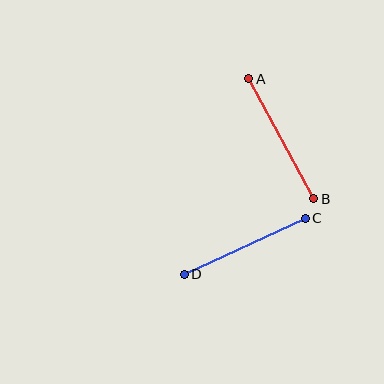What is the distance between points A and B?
The distance is approximately 136 pixels.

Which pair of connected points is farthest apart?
Points A and B are farthest apart.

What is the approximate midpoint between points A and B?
The midpoint is at approximately (281, 139) pixels.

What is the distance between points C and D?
The distance is approximately 133 pixels.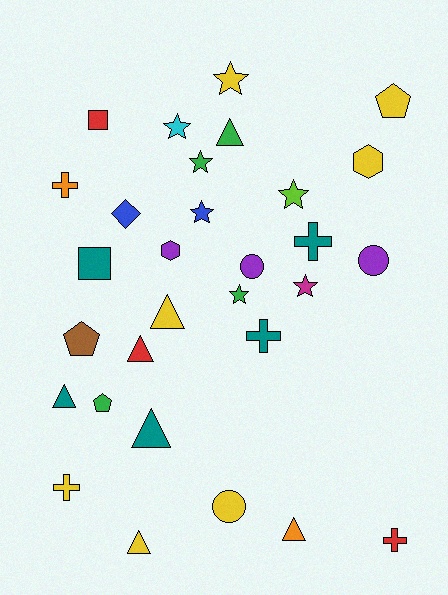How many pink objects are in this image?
There are no pink objects.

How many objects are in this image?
There are 30 objects.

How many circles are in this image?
There are 3 circles.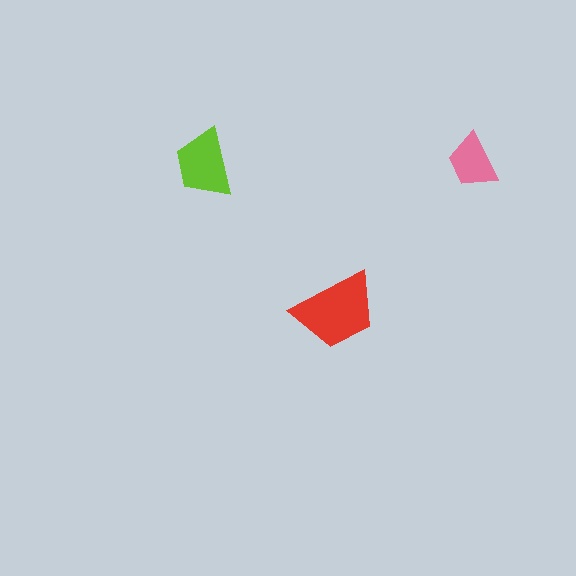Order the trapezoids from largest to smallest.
the red one, the lime one, the pink one.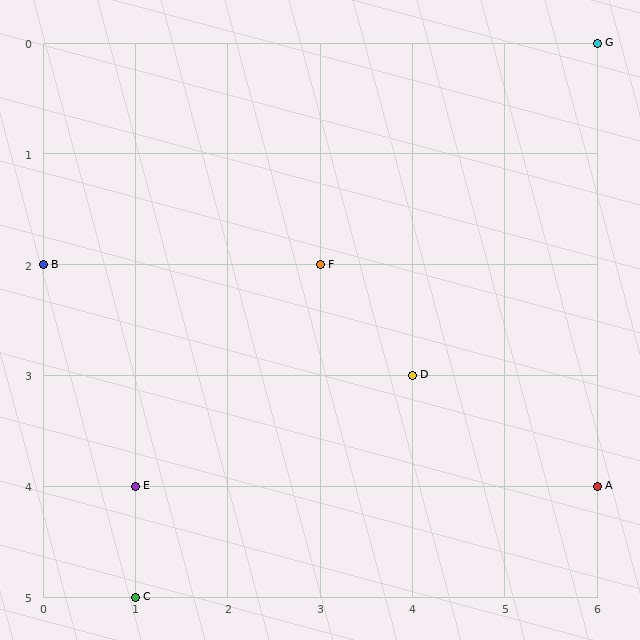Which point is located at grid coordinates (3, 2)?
Point F is at (3, 2).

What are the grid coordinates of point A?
Point A is at grid coordinates (6, 4).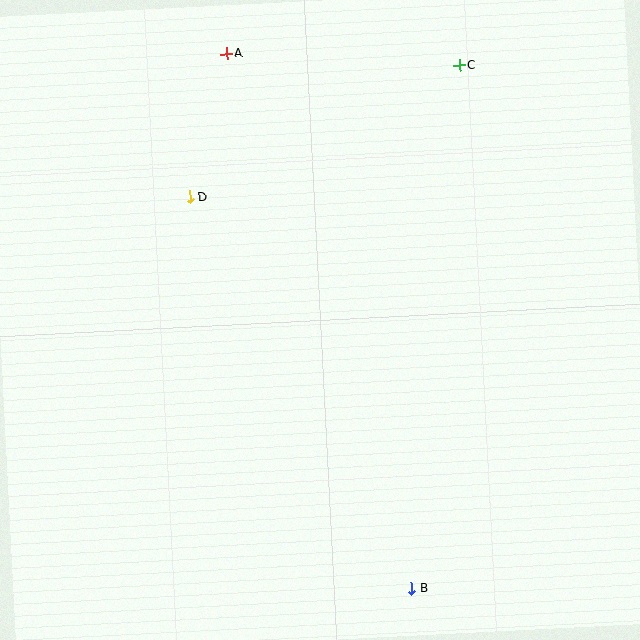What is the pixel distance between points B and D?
The distance between B and D is 450 pixels.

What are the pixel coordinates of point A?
Point A is at (226, 54).